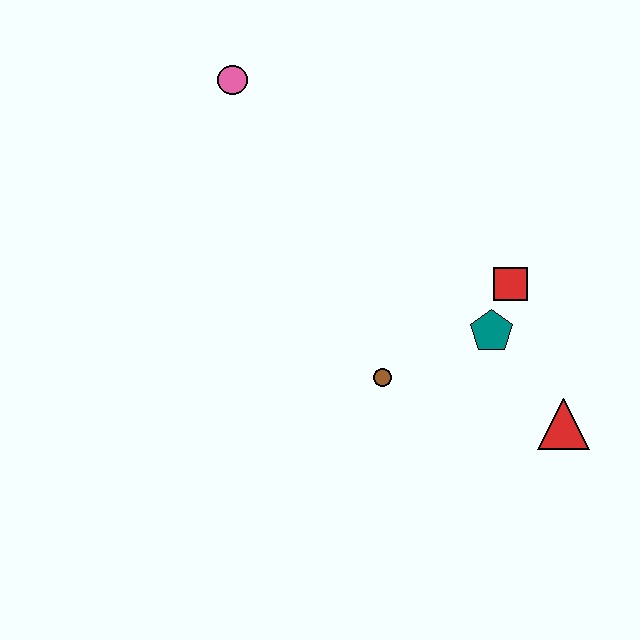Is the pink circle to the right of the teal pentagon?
No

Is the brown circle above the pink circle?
No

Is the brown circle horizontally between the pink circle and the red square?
Yes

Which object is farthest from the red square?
The pink circle is farthest from the red square.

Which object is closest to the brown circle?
The teal pentagon is closest to the brown circle.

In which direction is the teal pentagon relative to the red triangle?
The teal pentagon is above the red triangle.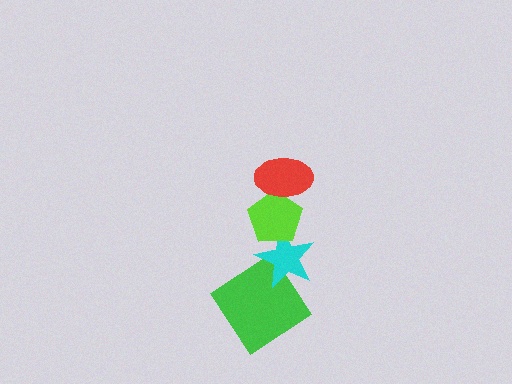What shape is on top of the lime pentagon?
The red ellipse is on top of the lime pentagon.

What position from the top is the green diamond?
The green diamond is 4th from the top.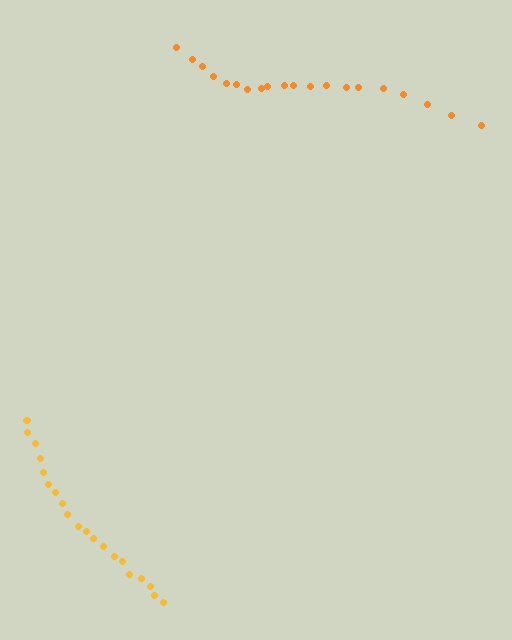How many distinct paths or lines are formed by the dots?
There are 2 distinct paths.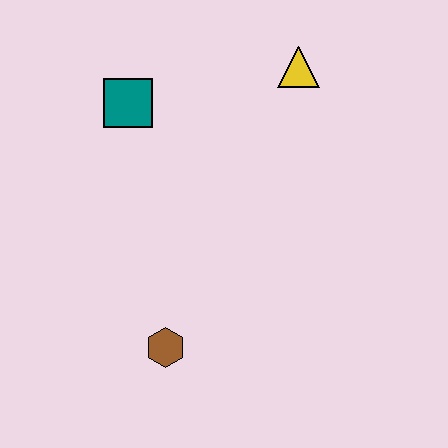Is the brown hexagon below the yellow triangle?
Yes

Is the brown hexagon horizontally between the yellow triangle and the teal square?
Yes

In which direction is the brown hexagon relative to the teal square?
The brown hexagon is below the teal square.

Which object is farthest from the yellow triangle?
The brown hexagon is farthest from the yellow triangle.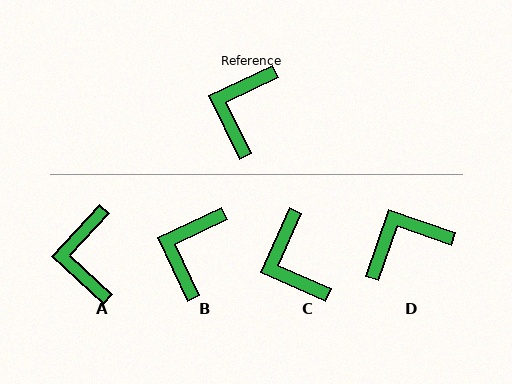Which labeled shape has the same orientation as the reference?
B.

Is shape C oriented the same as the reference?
No, it is off by about 41 degrees.